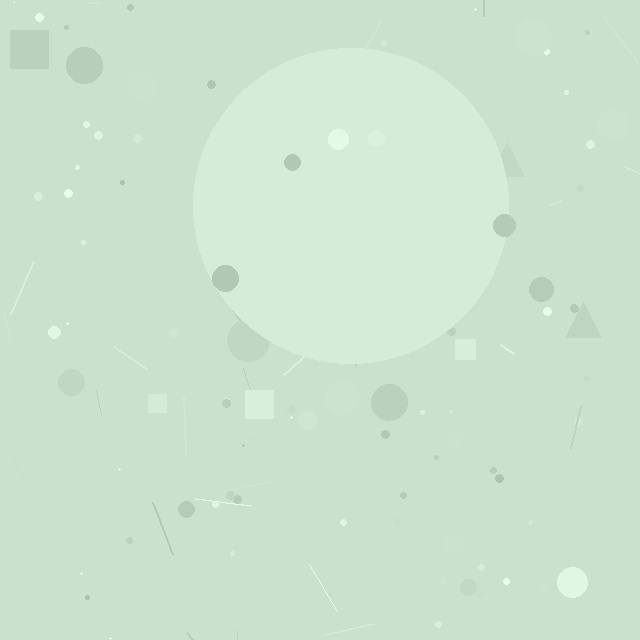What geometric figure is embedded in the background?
A circle is embedded in the background.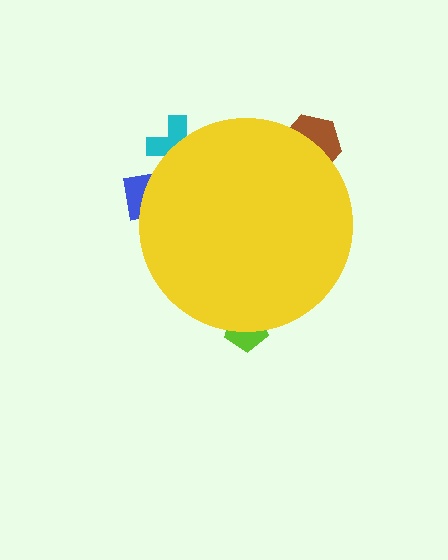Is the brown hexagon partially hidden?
Yes, the brown hexagon is partially hidden behind the yellow circle.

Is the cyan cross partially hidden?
Yes, the cyan cross is partially hidden behind the yellow circle.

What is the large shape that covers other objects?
A yellow circle.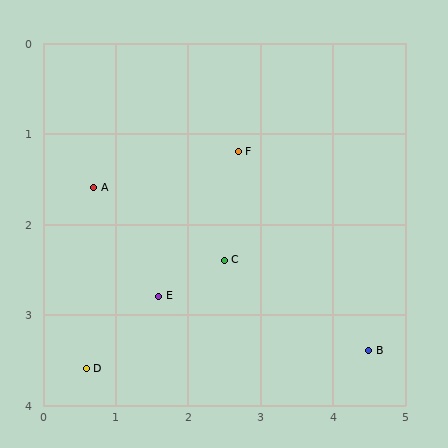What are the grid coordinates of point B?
Point B is at approximately (4.5, 3.4).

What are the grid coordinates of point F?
Point F is at approximately (2.7, 1.2).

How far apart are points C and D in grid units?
Points C and D are about 2.2 grid units apart.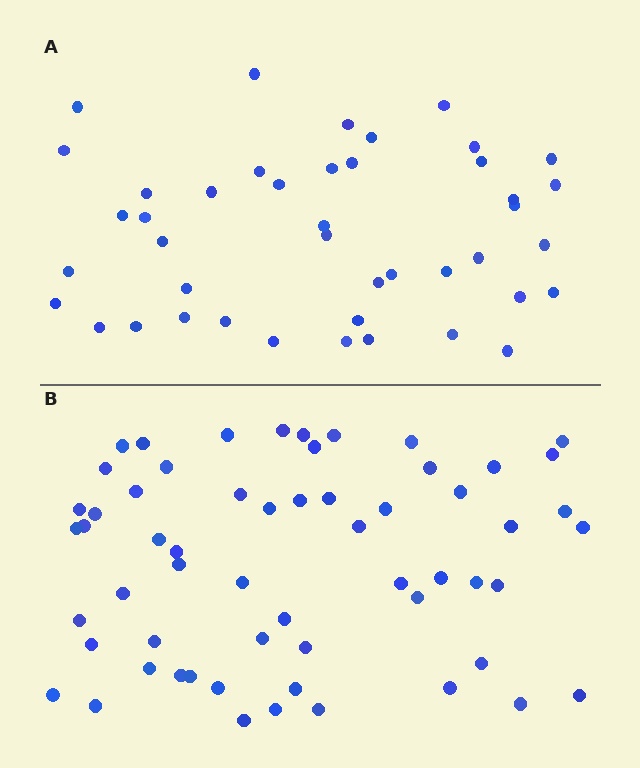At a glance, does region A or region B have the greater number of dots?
Region B (the bottom region) has more dots.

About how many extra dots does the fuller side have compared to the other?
Region B has approximately 15 more dots than region A.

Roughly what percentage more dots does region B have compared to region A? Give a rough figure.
About 35% more.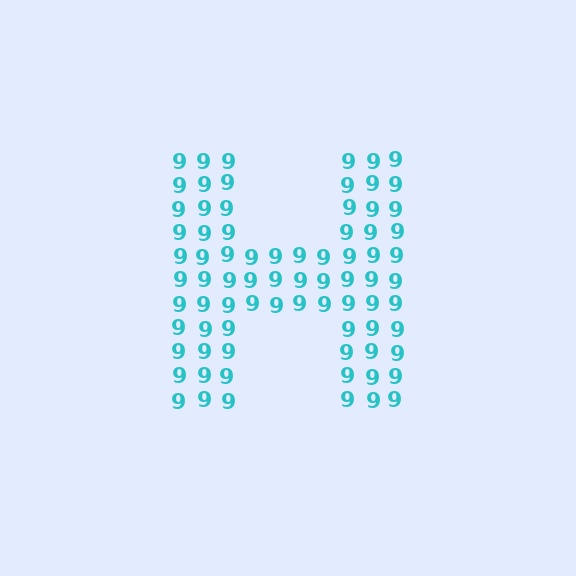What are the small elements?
The small elements are digit 9's.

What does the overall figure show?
The overall figure shows the letter H.